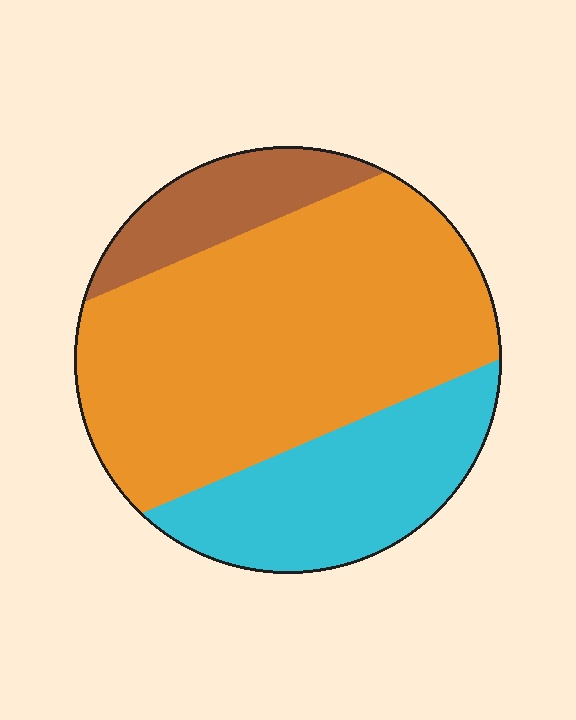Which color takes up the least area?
Brown, at roughly 15%.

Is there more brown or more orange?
Orange.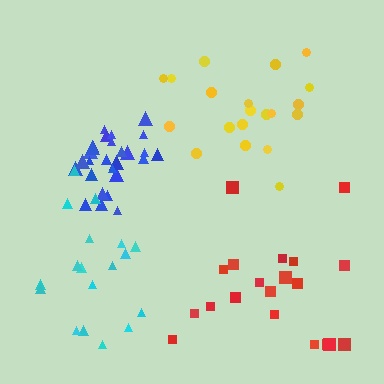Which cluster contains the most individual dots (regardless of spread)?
Blue (27).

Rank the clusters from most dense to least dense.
blue, yellow, cyan, red.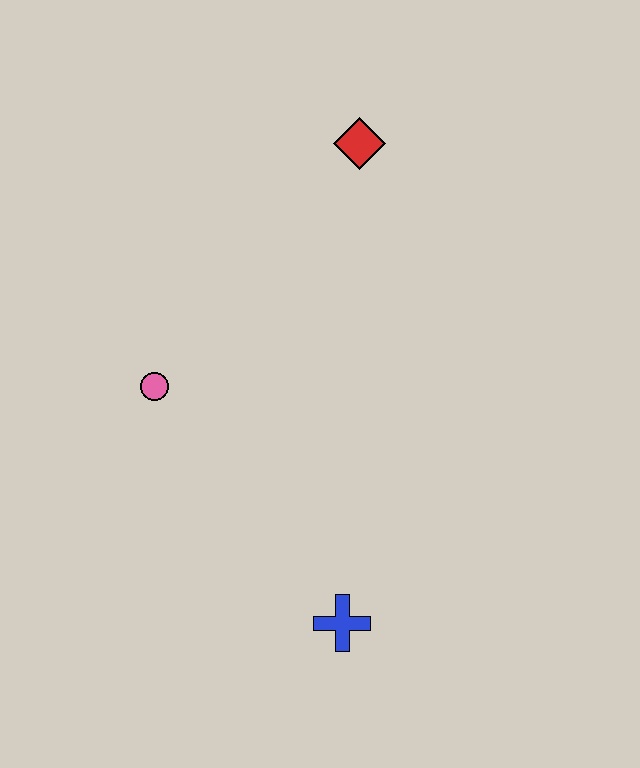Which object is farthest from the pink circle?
The red diamond is farthest from the pink circle.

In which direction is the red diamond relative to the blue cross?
The red diamond is above the blue cross.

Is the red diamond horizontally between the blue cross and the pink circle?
No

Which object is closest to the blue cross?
The pink circle is closest to the blue cross.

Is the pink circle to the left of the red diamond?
Yes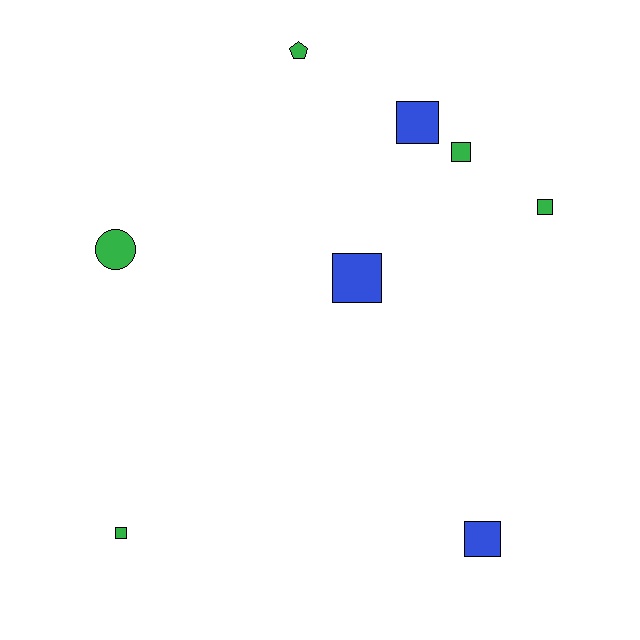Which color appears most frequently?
Green, with 5 objects.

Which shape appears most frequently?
Square, with 6 objects.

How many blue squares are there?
There are 3 blue squares.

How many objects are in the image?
There are 8 objects.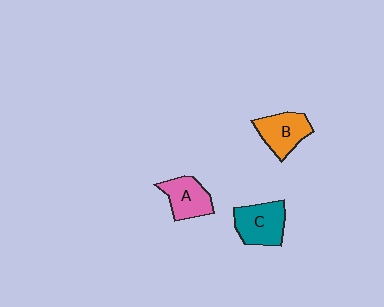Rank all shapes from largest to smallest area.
From largest to smallest: C (teal), B (orange), A (pink).